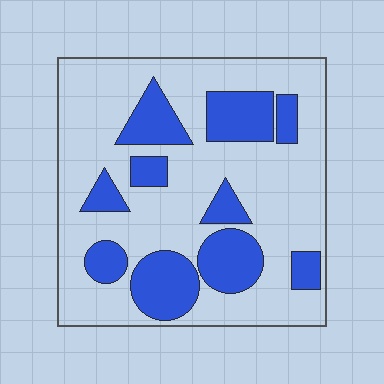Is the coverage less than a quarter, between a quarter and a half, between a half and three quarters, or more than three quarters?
Between a quarter and a half.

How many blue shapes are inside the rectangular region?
10.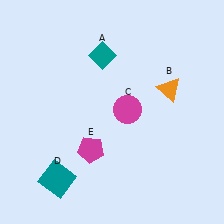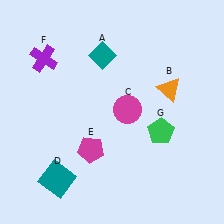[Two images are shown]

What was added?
A purple cross (F), a green pentagon (G) were added in Image 2.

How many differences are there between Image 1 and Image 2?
There are 2 differences between the two images.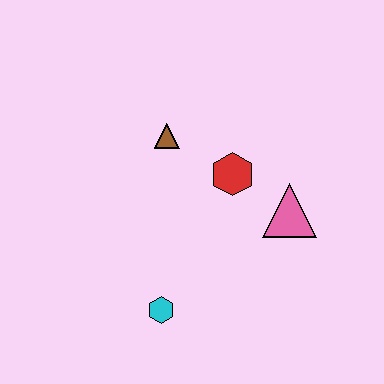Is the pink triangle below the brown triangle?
Yes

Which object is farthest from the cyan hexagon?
The brown triangle is farthest from the cyan hexagon.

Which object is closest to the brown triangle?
The red hexagon is closest to the brown triangle.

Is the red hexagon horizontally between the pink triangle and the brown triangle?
Yes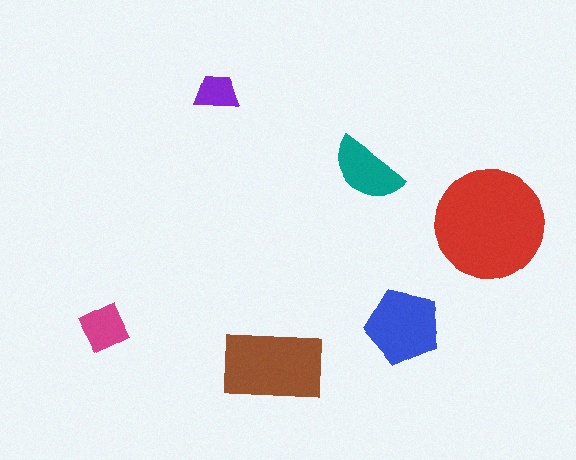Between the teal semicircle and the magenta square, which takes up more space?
The teal semicircle.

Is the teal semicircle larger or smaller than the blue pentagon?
Smaller.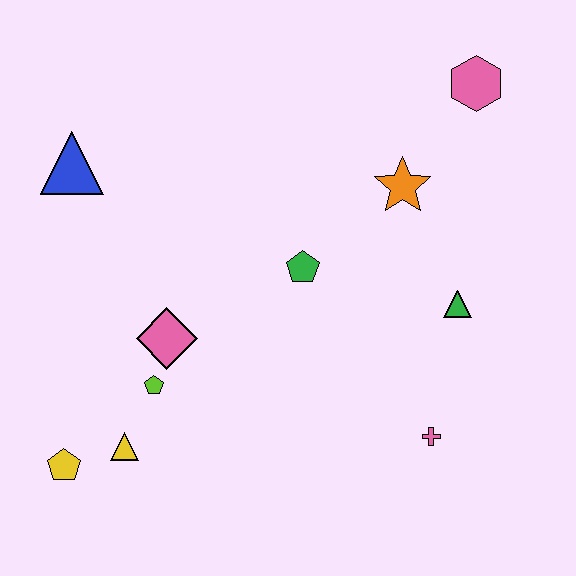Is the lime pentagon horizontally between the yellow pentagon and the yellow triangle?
No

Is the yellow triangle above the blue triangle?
No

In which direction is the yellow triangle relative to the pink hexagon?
The yellow triangle is below the pink hexagon.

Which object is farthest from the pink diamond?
The pink hexagon is farthest from the pink diamond.